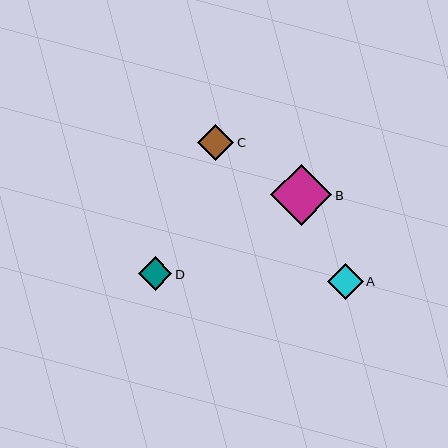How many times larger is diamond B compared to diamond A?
Diamond B is approximately 1.7 times the size of diamond A.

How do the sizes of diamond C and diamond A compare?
Diamond C and diamond A are approximately the same size.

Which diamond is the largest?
Diamond B is the largest with a size of approximately 61 pixels.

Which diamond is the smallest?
Diamond D is the smallest with a size of approximately 33 pixels.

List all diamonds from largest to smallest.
From largest to smallest: B, C, A, D.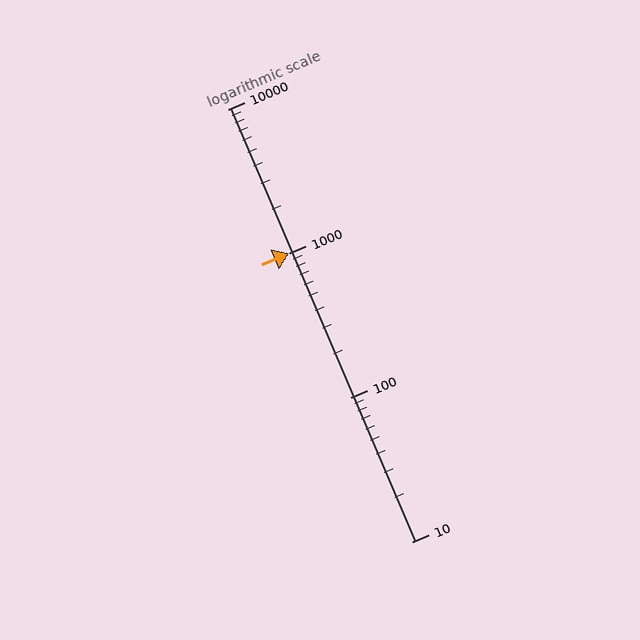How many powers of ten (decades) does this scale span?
The scale spans 3 decades, from 10 to 10000.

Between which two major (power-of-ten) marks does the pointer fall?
The pointer is between 1000 and 10000.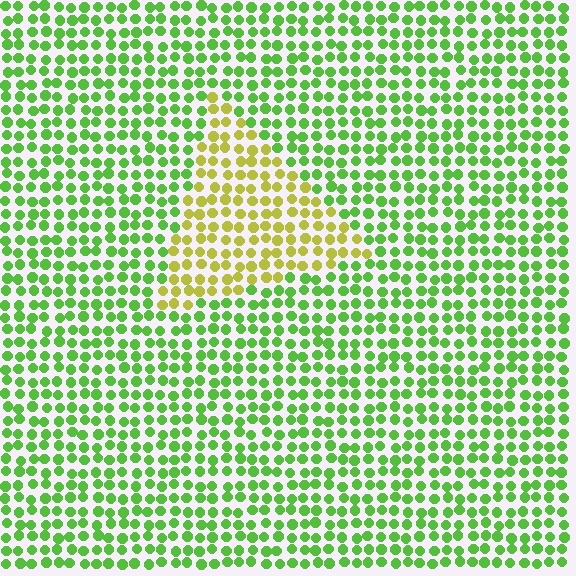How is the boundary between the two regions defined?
The boundary is defined purely by a slight shift in hue (about 45 degrees). Spacing, size, and orientation are identical on both sides.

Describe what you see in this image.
The image is filled with small lime elements in a uniform arrangement. A triangle-shaped region is visible where the elements are tinted to a slightly different hue, forming a subtle color boundary.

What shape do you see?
I see a triangle.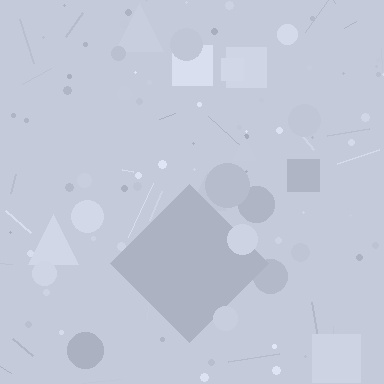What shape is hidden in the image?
A diamond is hidden in the image.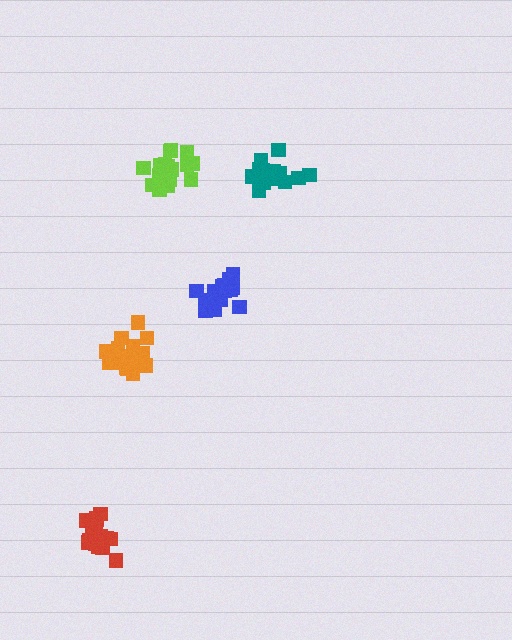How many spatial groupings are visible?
There are 5 spatial groupings.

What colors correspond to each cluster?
The clusters are colored: orange, red, teal, lime, blue.